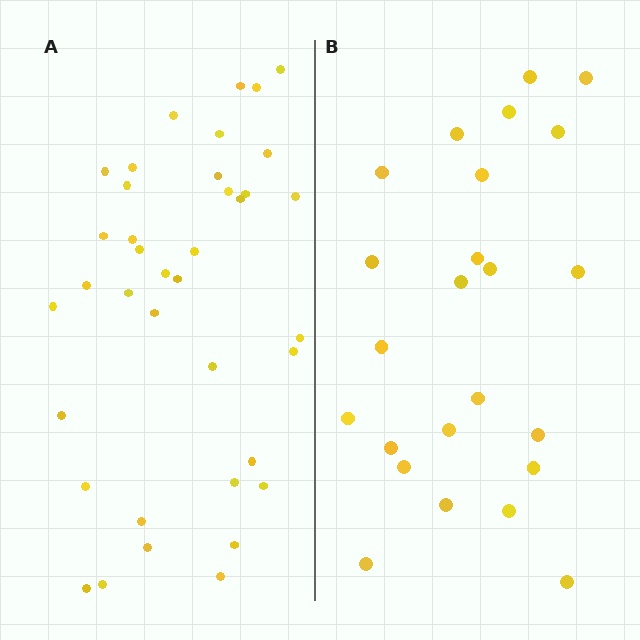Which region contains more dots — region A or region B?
Region A (the left region) has more dots.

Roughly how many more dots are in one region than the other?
Region A has approximately 15 more dots than region B.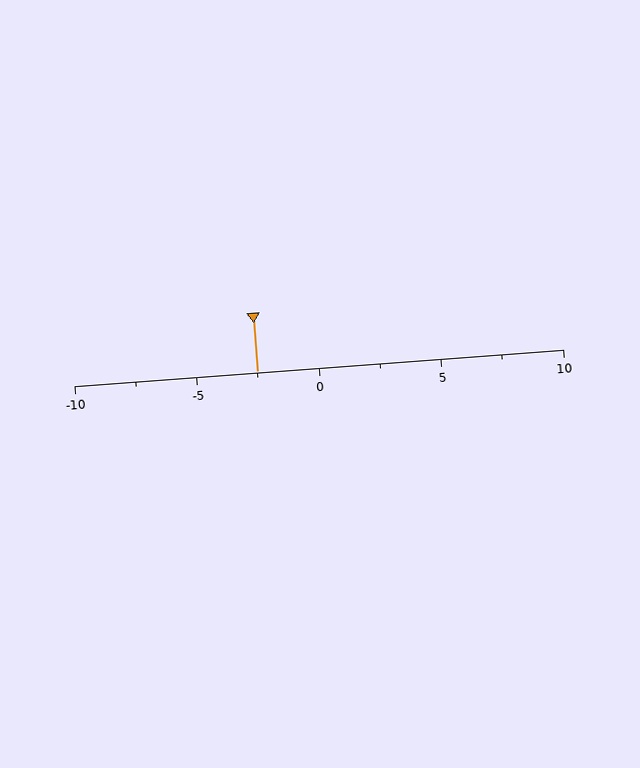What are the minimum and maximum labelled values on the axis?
The axis runs from -10 to 10.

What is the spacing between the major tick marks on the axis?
The major ticks are spaced 5 apart.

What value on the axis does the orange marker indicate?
The marker indicates approximately -2.5.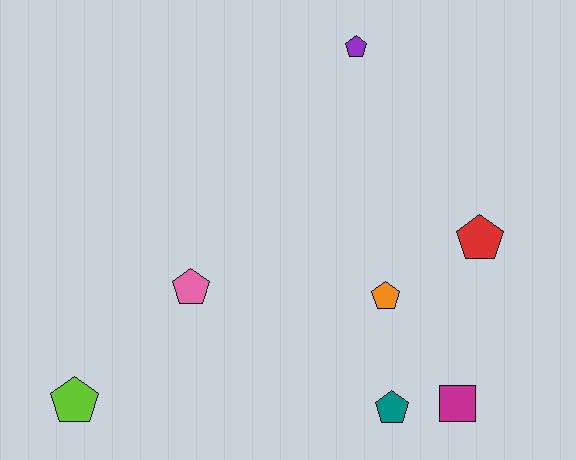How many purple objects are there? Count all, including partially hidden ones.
There is 1 purple object.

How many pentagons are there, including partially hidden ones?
There are 6 pentagons.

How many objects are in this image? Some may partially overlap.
There are 7 objects.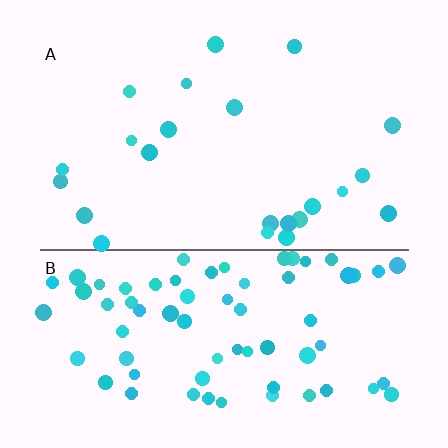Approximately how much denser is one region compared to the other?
Approximately 3.2× — region B over region A.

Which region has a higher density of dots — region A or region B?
B (the bottom).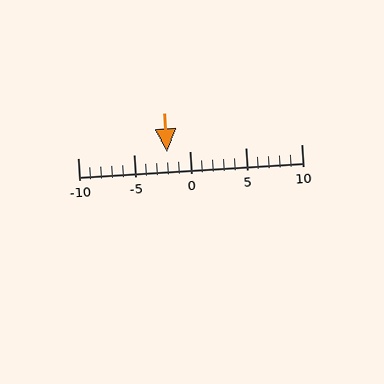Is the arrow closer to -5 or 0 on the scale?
The arrow is closer to 0.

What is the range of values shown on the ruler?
The ruler shows values from -10 to 10.